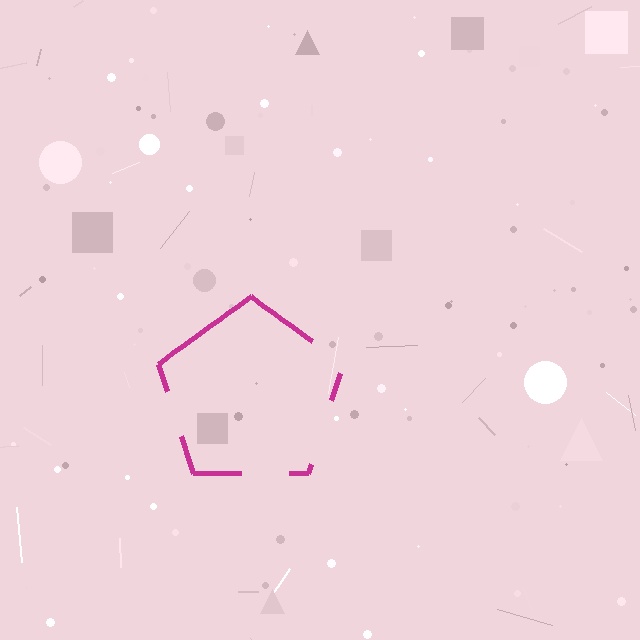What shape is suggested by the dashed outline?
The dashed outline suggests a pentagon.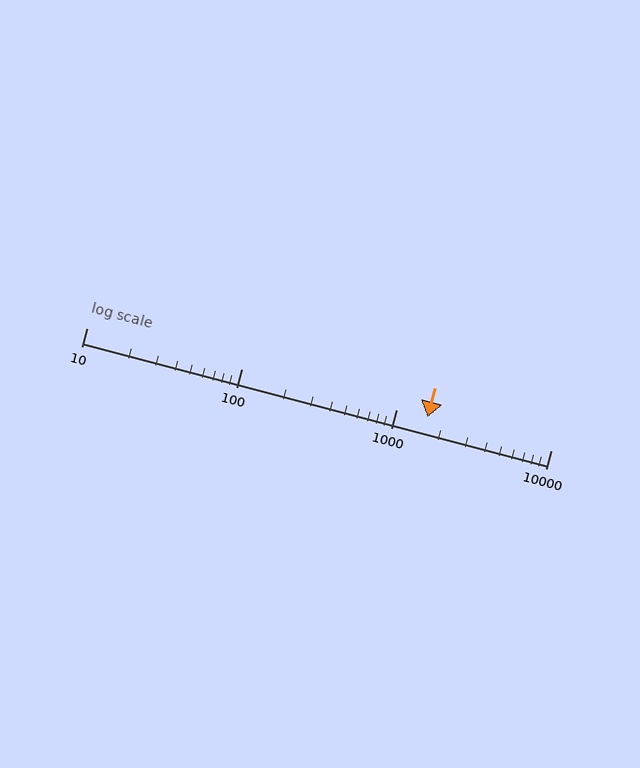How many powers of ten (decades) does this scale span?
The scale spans 3 decades, from 10 to 10000.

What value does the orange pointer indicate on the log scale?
The pointer indicates approximately 1600.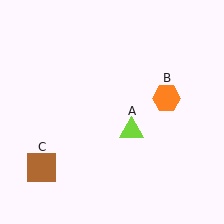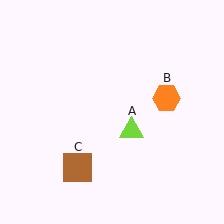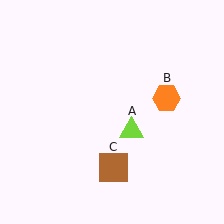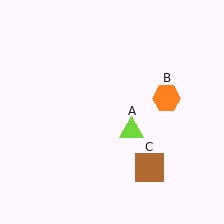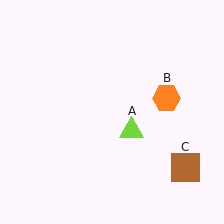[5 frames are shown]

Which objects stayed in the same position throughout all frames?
Lime triangle (object A) and orange hexagon (object B) remained stationary.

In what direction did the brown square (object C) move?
The brown square (object C) moved right.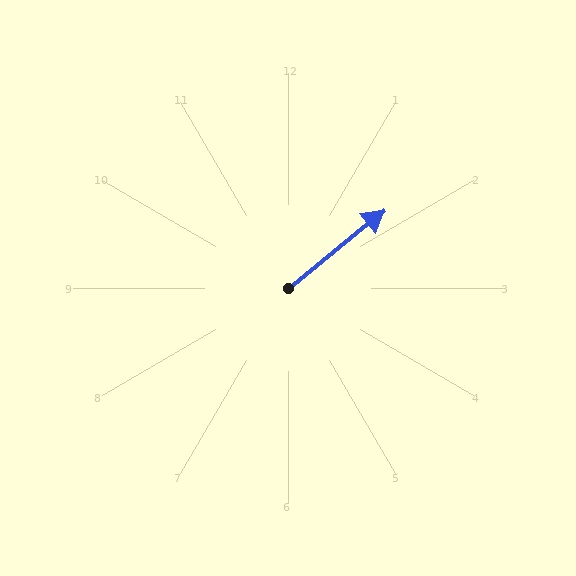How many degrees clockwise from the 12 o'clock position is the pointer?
Approximately 51 degrees.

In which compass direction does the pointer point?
Northeast.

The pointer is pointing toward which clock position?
Roughly 2 o'clock.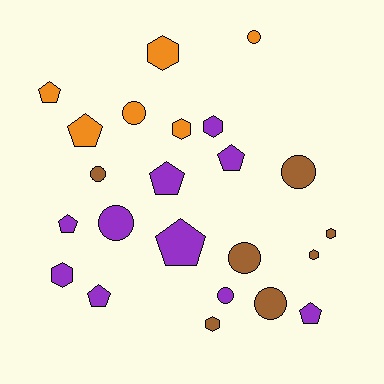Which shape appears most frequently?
Pentagon, with 8 objects.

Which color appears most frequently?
Purple, with 10 objects.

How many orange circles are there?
There are 2 orange circles.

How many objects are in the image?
There are 23 objects.